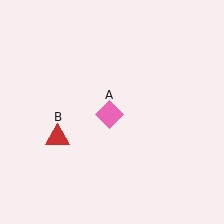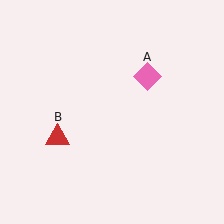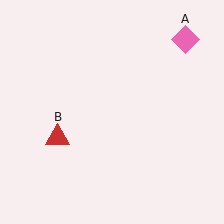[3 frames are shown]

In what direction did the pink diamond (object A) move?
The pink diamond (object A) moved up and to the right.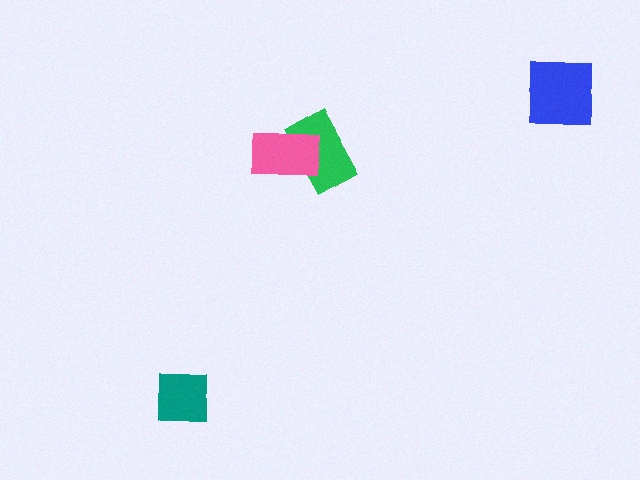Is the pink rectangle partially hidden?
No, no other shape covers it.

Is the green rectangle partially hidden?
Yes, it is partially covered by another shape.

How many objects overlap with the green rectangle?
1 object overlaps with the green rectangle.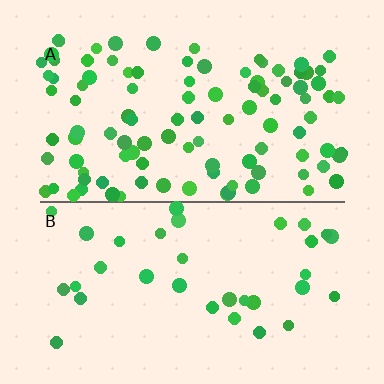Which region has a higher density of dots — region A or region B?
A (the top).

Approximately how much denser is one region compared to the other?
Approximately 2.9× — region A over region B.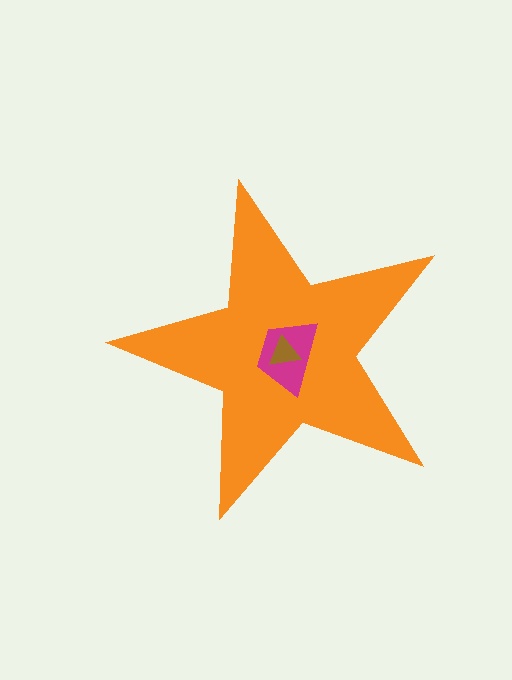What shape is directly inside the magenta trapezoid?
The brown triangle.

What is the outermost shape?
The orange star.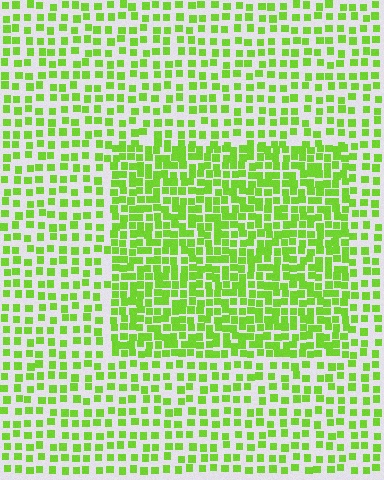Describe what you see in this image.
The image contains small lime elements arranged at two different densities. A rectangle-shaped region is visible where the elements are more densely packed than the surrounding area.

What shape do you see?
I see a rectangle.